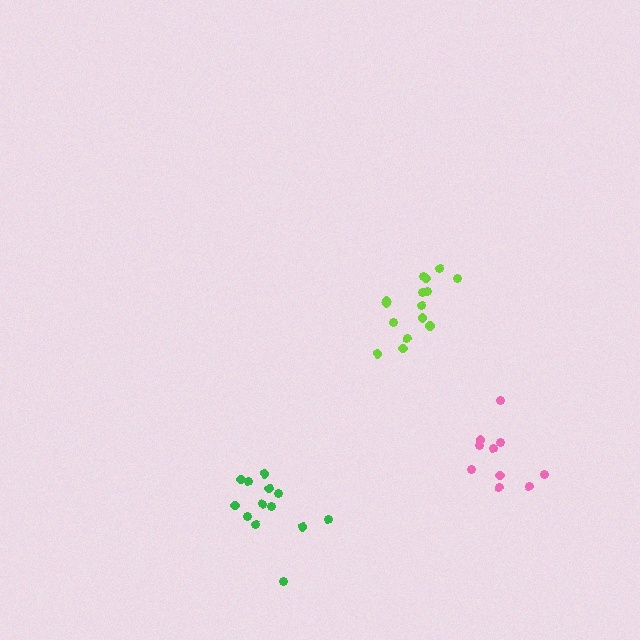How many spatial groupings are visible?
There are 3 spatial groupings.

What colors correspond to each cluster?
The clusters are colored: pink, lime, green.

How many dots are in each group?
Group 1: 10 dots, Group 2: 15 dots, Group 3: 13 dots (38 total).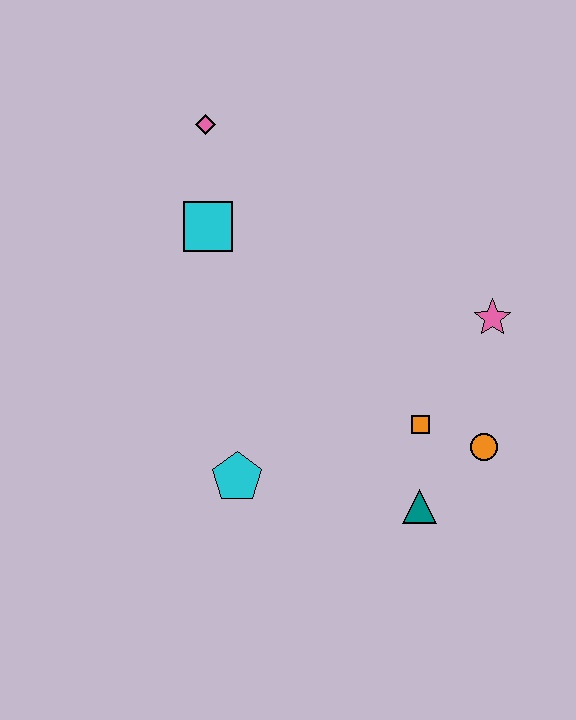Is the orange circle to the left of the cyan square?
No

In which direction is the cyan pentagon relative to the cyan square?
The cyan pentagon is below the cyan square.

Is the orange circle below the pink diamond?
Yes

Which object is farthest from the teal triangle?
The pink diamond is farthest from the teal triangle.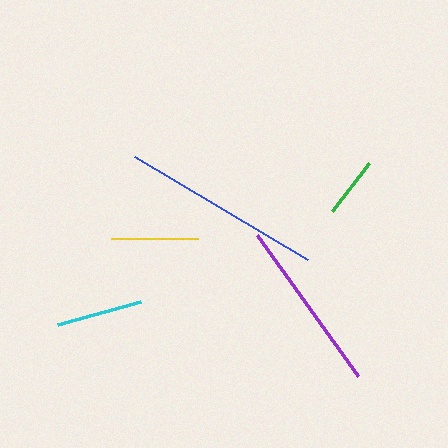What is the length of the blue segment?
The blue segment is approximately 201 pixels long.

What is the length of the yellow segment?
The yellow segment is approximately 87 pixels long.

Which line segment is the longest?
The blue line is the longest at approximately 201 pixels.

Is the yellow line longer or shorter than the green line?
The yellow line is longer than the green line.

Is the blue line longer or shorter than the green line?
The blue line is longer than the green line.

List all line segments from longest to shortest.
From longest to shortest: blue, purple, yellow, cyan, green.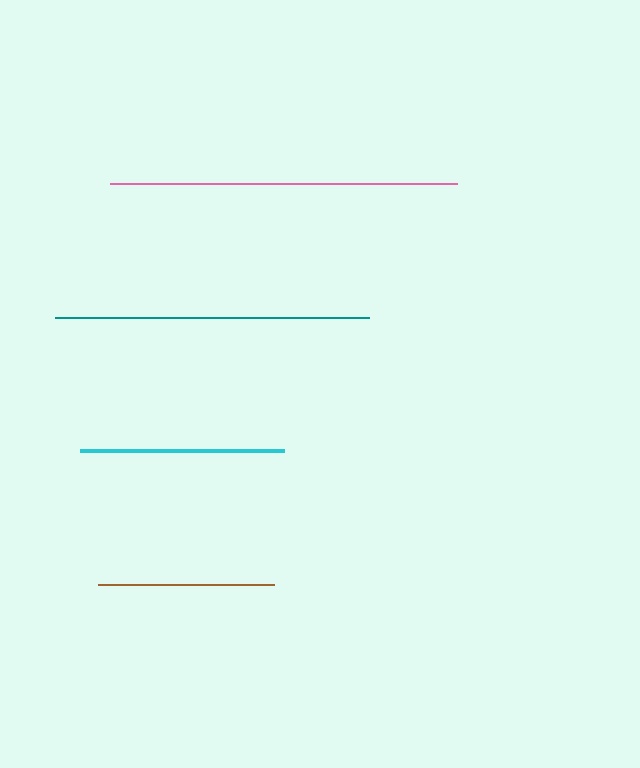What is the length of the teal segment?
The teal segment is approximately 313 pixels long.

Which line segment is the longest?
The pink line is the longest at approximately 347 pixels.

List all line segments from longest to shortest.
From longest to shortest: pink, teal, cyan, brown.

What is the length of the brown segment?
The brown segment is approximately 176 pixels long.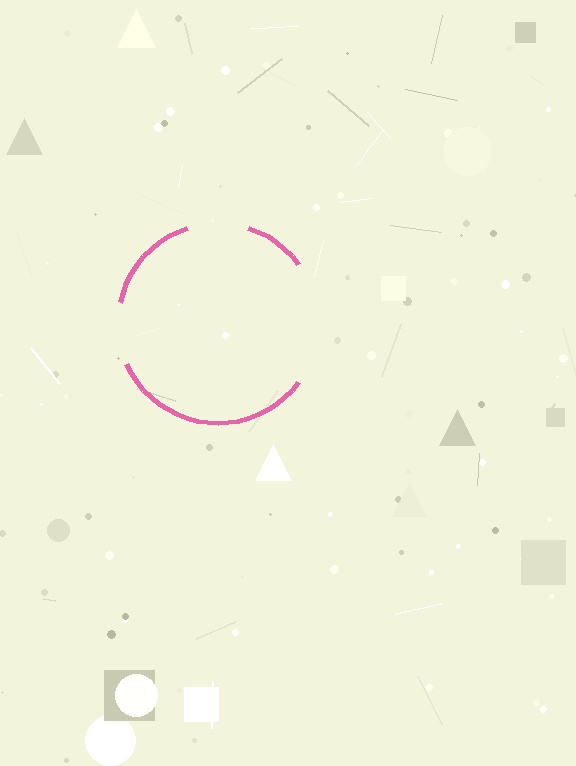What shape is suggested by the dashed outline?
The dashed outline suggests a circle.